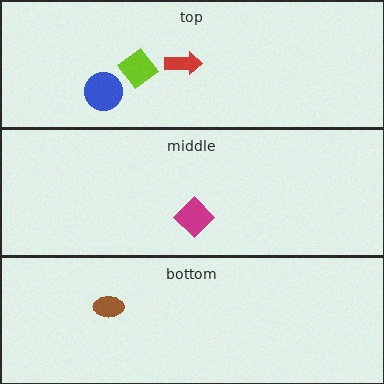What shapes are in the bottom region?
The brown ellipse.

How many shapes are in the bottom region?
1.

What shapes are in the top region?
The lime diamond, the blue circle, the red arrow.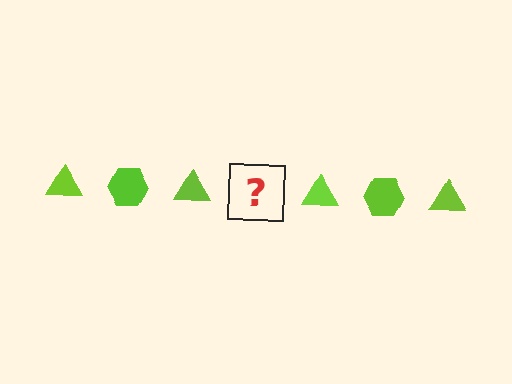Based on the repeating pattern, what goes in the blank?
The blank should be a lime hexagon.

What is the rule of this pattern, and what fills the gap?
The rule is that the pattern cycles through triangle, hexagon shapes in lime. The gap should be filled with a lime hexagon.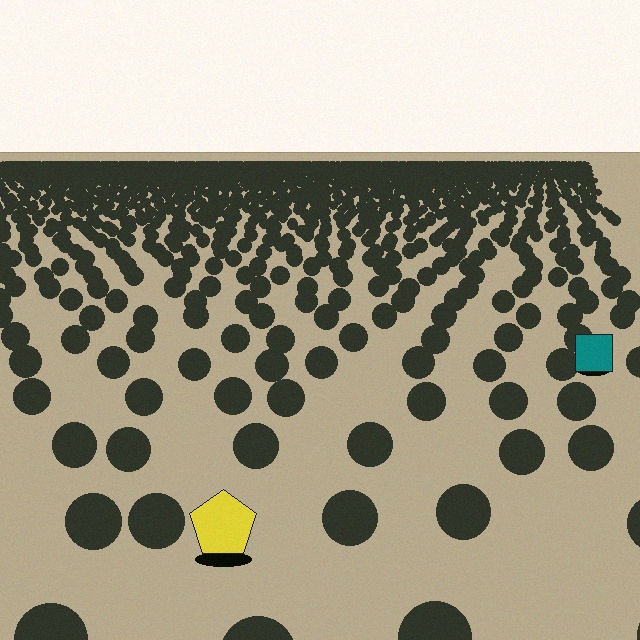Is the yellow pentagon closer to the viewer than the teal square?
Yes. The yellow pentagon is closer — you can tell from the texture gradient: the ground texture is coarser near it.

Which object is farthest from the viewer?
The teal square is farthest from the viewer. It appears smaller and the ground texture around it is denser.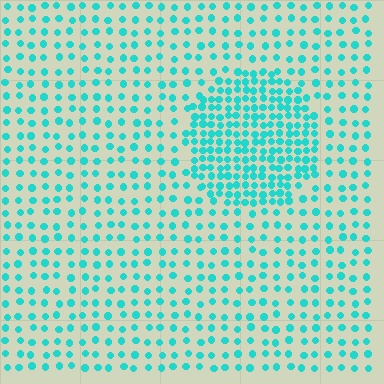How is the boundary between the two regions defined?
The boundary is defined by a change in element density (approximately 2.2x ratio). All elements are the same color, size, and shape.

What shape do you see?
I see a circle.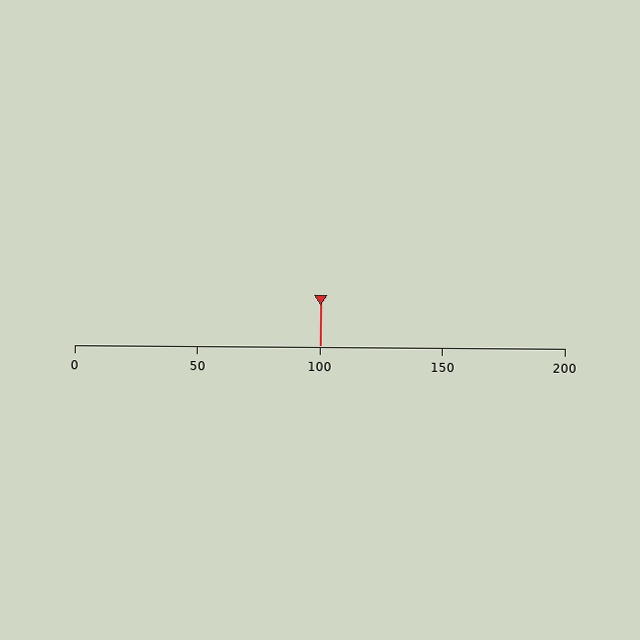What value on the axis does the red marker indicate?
The marker indicates approximately 100.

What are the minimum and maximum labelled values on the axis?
The axis runs from 0 to 200.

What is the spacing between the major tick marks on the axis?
The major ticks are spaced 50 apart.